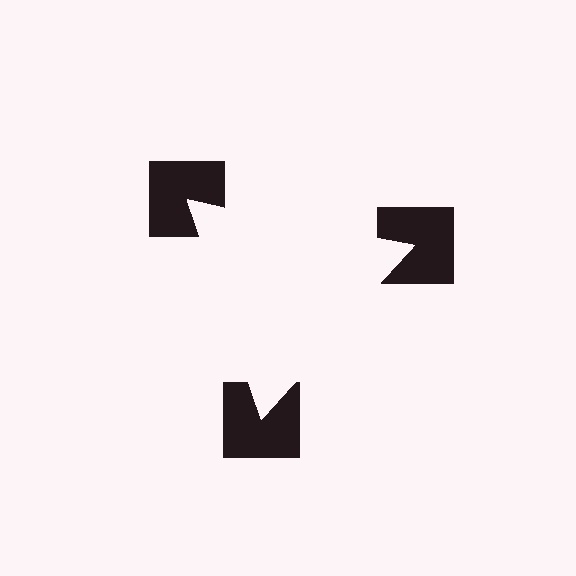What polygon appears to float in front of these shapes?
An illusory triangle — its edges are inferred from the aligned wedge cuts in the notched squares, not physically drawn.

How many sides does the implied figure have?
3 sides.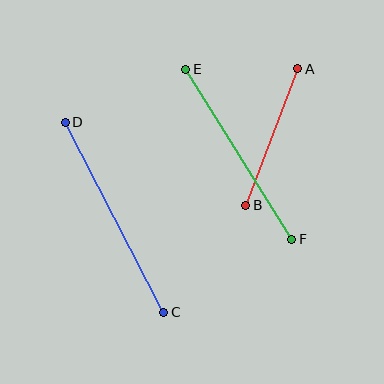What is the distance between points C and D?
The distance is approximately 214 pixels.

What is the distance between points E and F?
The distance is approximately 200 pixels.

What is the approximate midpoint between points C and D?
The midpoint is at approximately (114, 217) pixels.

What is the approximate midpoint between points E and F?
The midpoint is at approximately (239, 154) pixels.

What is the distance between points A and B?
The distance is approximately 146 pixels.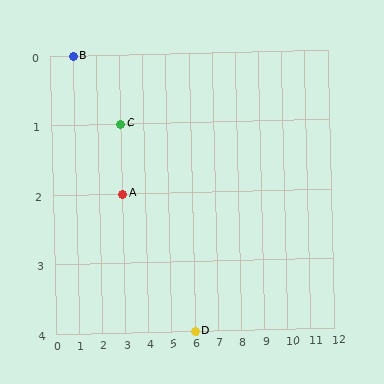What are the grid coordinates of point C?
Point C is at grid coordinates (3, 1).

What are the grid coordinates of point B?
Point B is at grid coordinates (1, 0).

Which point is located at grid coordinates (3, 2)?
Point A is at (3, 2).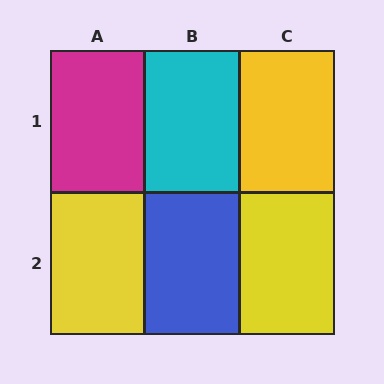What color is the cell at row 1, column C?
Yellow.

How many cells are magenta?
1 cell is magenta.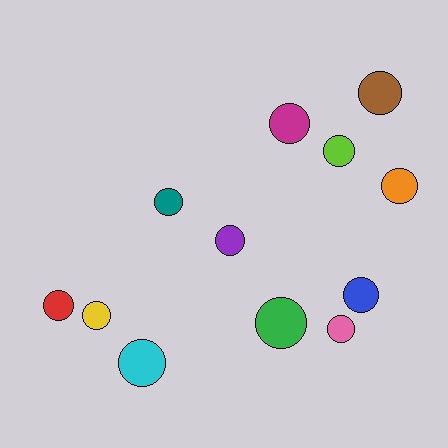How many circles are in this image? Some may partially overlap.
There are 12 circles.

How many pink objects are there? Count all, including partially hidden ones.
There is 1 pink object.